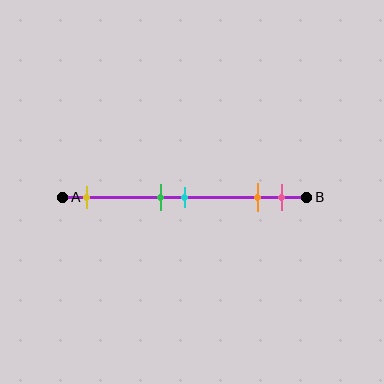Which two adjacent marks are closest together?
The green and cyan marks are the closest adjacent pair.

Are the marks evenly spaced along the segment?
No, the marks are not evenly spaced.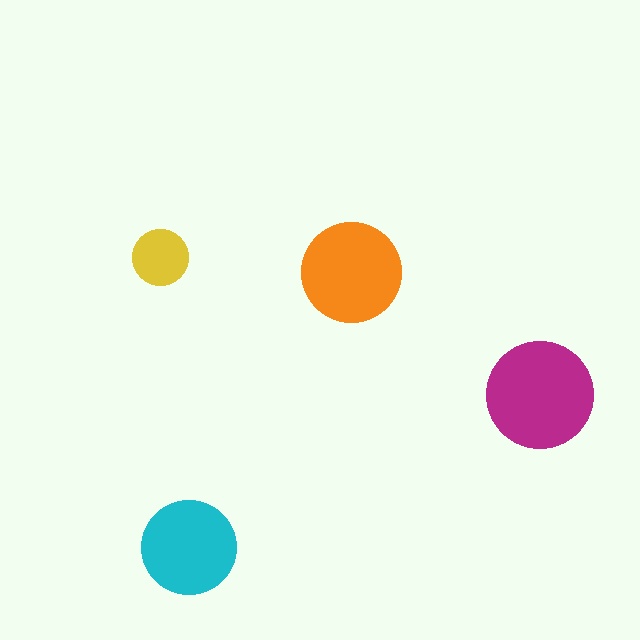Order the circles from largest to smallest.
the magenta one, the orange one, the cyan one, the yellow one.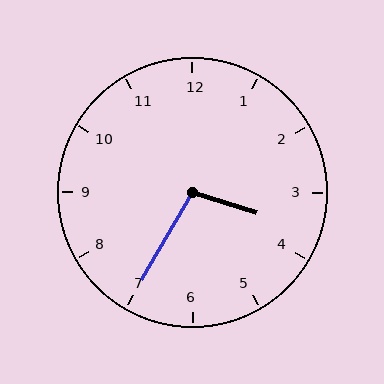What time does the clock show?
3:35.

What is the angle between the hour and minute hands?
Approximately 102 degrees.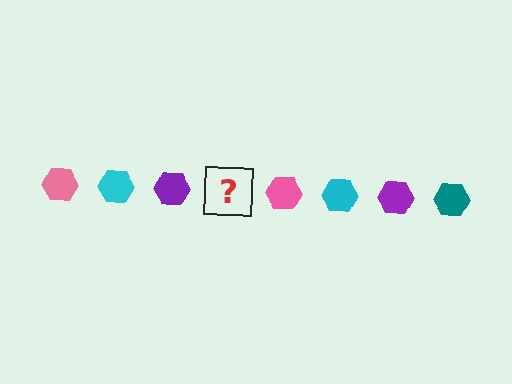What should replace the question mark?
The question mark should be replaced with a teal hexagon.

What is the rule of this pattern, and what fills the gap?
The rule is that the pattern cycles through pink, cyan, purple, teal hexagons. The gap should be filled with a teal hexagon.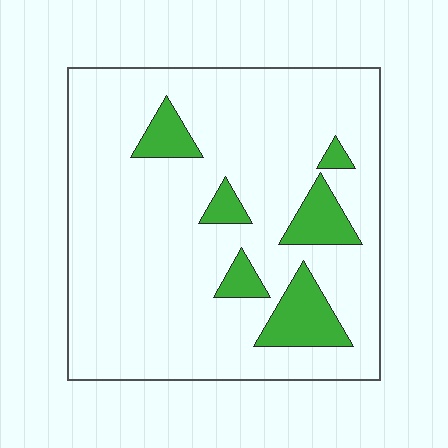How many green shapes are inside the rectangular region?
6.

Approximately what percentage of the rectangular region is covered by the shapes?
Approximately 15%.